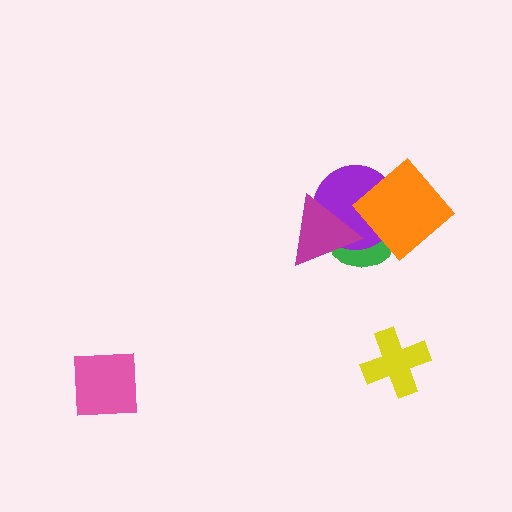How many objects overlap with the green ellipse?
3 objects overlap with the green ellipse.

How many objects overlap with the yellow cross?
0 objects overlap with the yellow cross.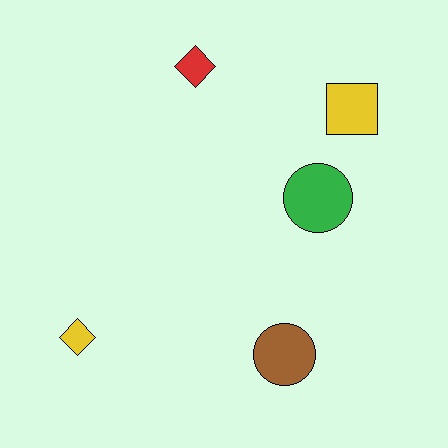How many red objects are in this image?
There is 1 red object.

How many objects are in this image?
There are 5 objects.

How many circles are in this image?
There are 2 circles.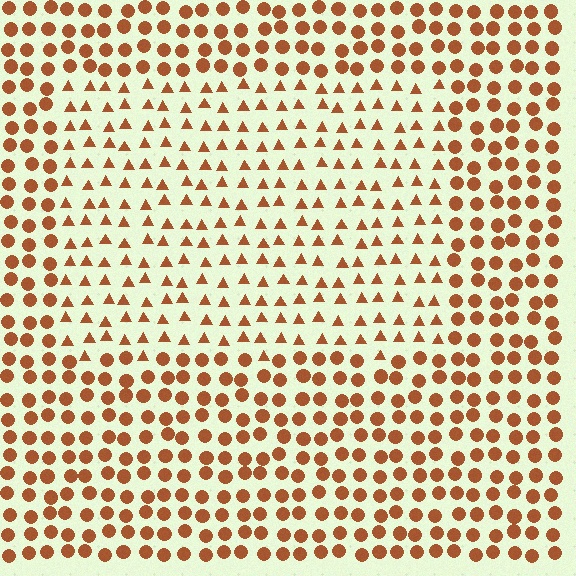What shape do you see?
I see a rectangle.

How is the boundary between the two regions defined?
The boundary is defined by a change in element shape: triangles inside vs. circles outside. All elements share the same color and spacing.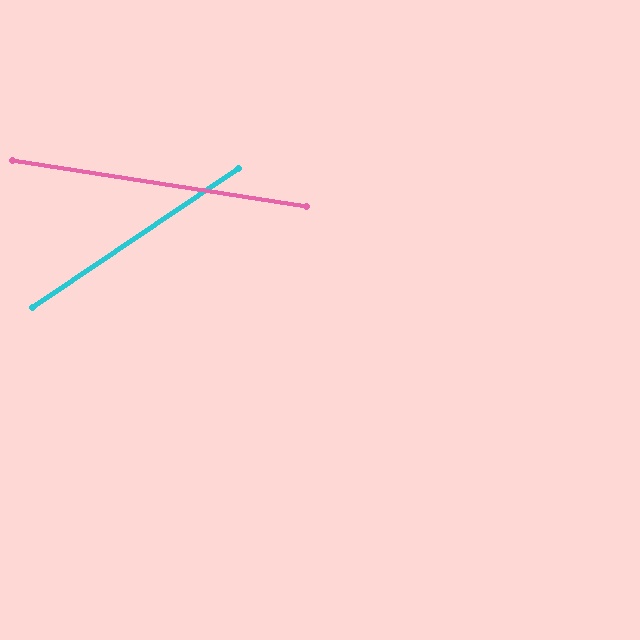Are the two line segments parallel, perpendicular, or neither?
Neither parallel nor perpendicular — they differ by about 43°.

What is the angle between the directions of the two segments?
Approximately 43 degrees.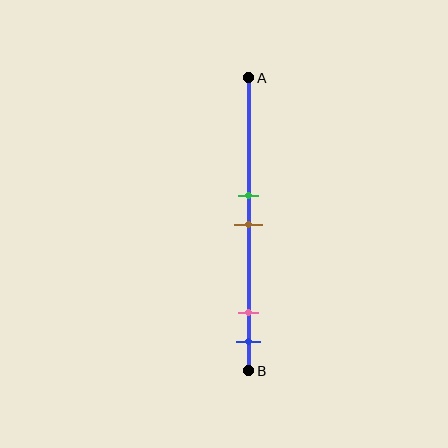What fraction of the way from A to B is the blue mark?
The blue mark is approximately 90% (0.9) of the way from A to B.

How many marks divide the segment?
There are 4 marks dividing the segment.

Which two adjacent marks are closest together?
The green and brown marks are the closest adjacent pair.